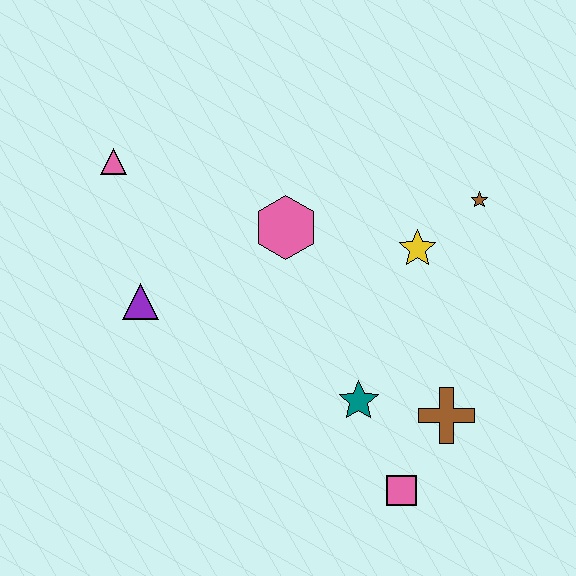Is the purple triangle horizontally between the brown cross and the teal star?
No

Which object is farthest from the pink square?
The pink triangle is farthest from the pink square.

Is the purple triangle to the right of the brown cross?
No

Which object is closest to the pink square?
The brown cross is closest to the pink square.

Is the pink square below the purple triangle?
Yes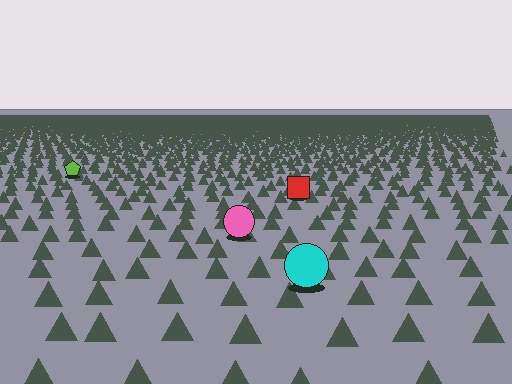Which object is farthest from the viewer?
The lime pentagon is farthest from the viewer. It appears smaller and the ground texture around it is denser.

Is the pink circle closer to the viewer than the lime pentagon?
Yes. The pink circle is closer — you can tell from the texture gradient: the ground texture is coarser near it.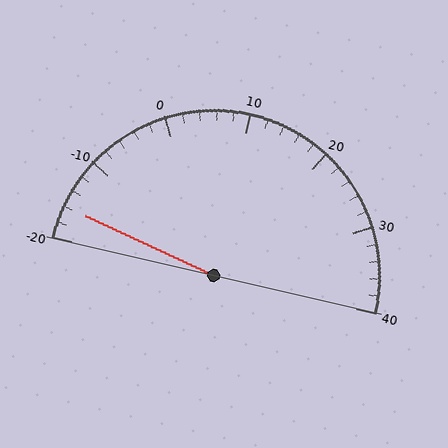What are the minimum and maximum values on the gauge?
The gauge ranges from -20 to 40.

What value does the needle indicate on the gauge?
The needle indicates approximately -16.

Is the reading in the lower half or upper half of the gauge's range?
The reading is in the lower half of the range (-20 to 40).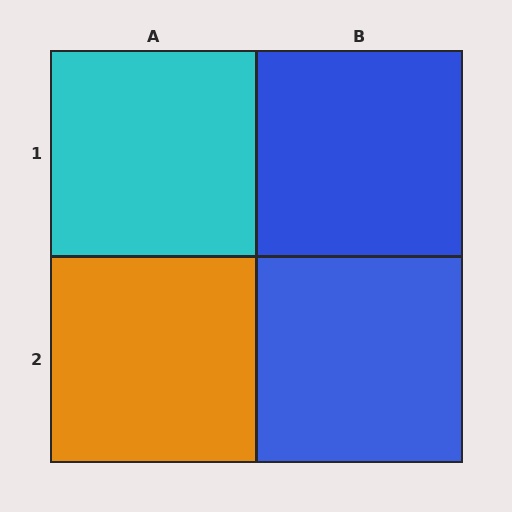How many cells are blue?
2 cells are blue.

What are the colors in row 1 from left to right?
Cyan, blue.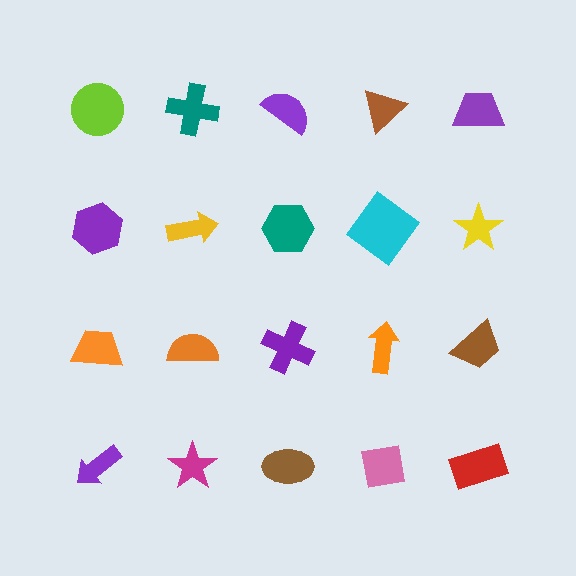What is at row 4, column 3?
A brown ellipse.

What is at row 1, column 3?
A purple semicircle.